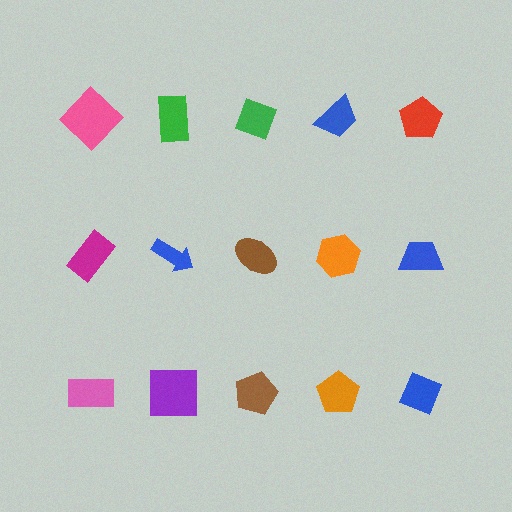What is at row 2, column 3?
A brown ellipse.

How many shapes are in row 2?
5 shapes.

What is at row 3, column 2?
A purple square.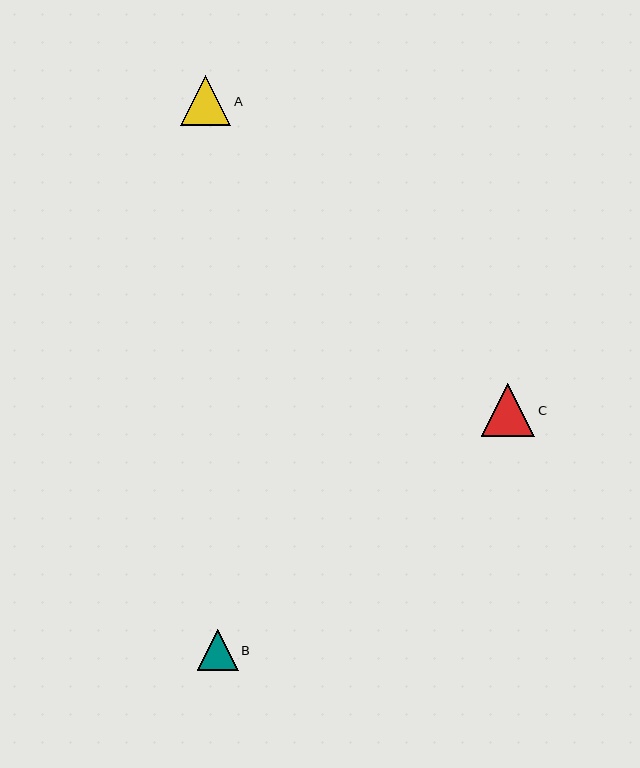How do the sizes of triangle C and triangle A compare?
Triangle C and triangle A are approximately the same size.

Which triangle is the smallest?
Triangle B is the smallest with a size of approximately 41 pixels.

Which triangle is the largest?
Triangle C is the largest with a size of approximately 53 pixels.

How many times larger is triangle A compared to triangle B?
Triangle A is approximately 1.2 times the size of triangle B.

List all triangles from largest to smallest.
From largest to smallest: C, A, B.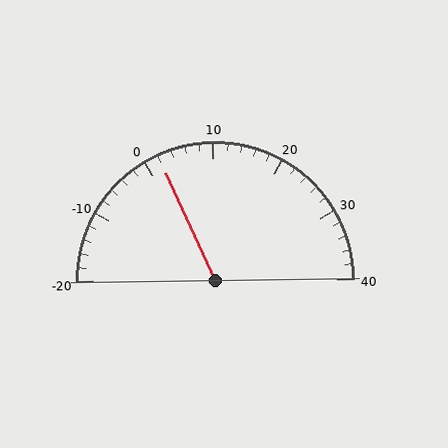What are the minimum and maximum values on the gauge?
The gauge ranges from -20 to 40.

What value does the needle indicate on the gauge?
The needle indicates approximately 2.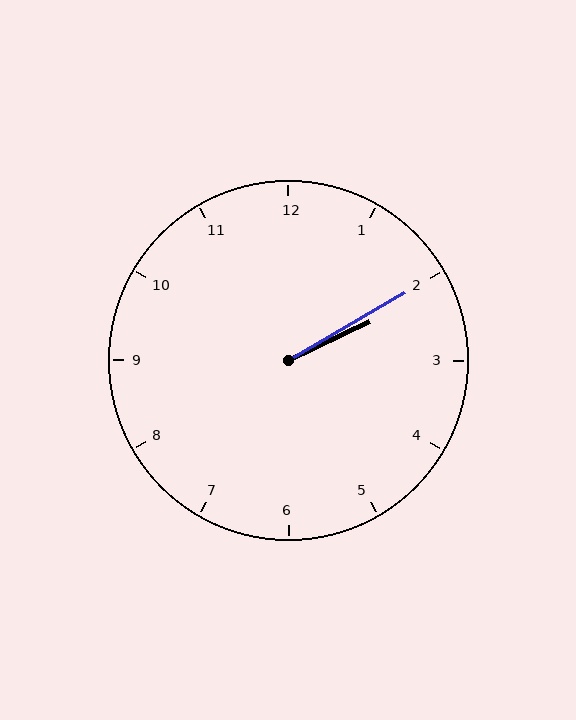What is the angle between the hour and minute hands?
Approximately 5 degrees.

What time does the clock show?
2:10.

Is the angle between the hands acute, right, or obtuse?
It is acute.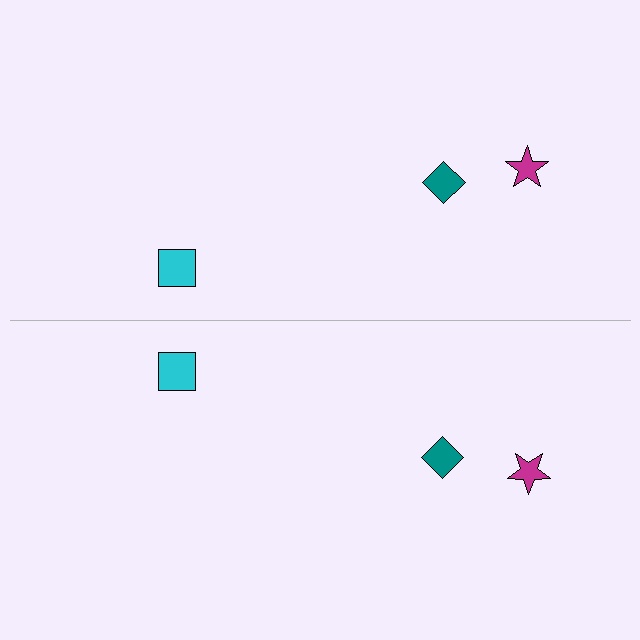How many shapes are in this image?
There are 6 shapes in this image.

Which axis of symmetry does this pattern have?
The pattern has a horizontal axis of symmetry running through the center of the image.